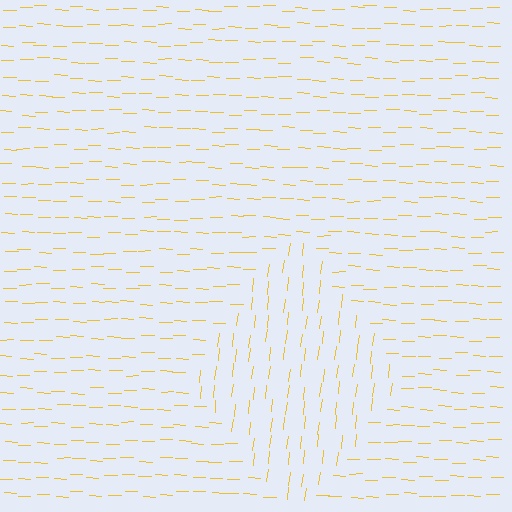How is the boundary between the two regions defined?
The boundary is defined purely by a change in line orientation (approximately 85 degrees difference). All lines are the same color and thickness.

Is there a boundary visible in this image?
Yes, there is a texture boundary formed by a change in line orientation.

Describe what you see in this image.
The image is filled with small yellow line segments. A diamond region in the image has lines oriented differently from the surrounding lines, creating a visible texture boundary.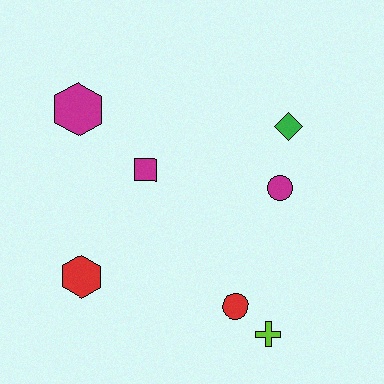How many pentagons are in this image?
There are no pentagons.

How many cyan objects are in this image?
There are no cyan objects.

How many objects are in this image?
There are 7 objects.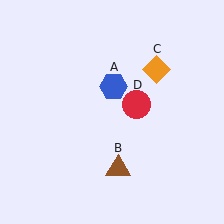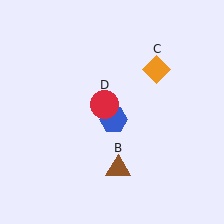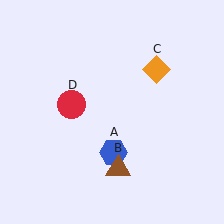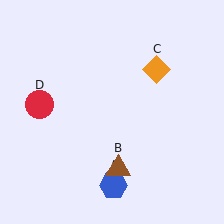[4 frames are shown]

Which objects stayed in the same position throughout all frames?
Brown triangle (object B) and orange diamond (object C) remained stationary.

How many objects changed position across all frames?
2 objects changed position: blue hexagon (object A), red circle (object D).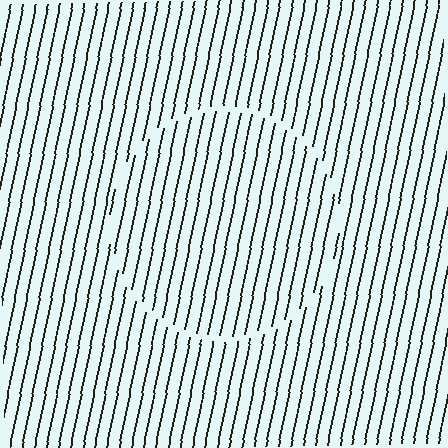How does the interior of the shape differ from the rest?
The interior of the shape contains the same grating, shifted by half a period — the contour is defined by the phase discontinuity where line-ends from the inner and outer gratings abut.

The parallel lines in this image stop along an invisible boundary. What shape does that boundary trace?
An illusory circle. The interior of the shape contains the same grating, shifted by half a period — the contour is defined by the phase discontinuity where line-ends from the inner and outer gratings abut.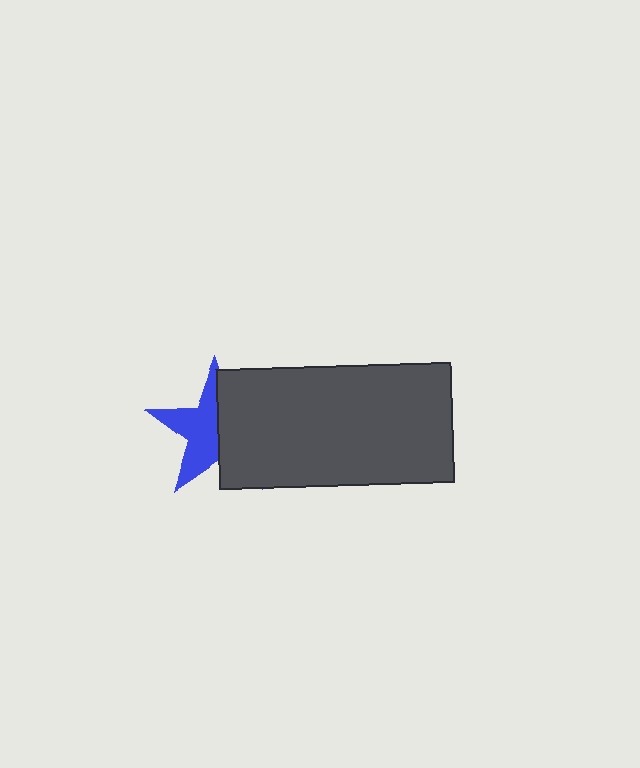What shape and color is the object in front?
The object in front is a dark gray rectangle.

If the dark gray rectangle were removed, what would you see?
You would see the complete blue star.